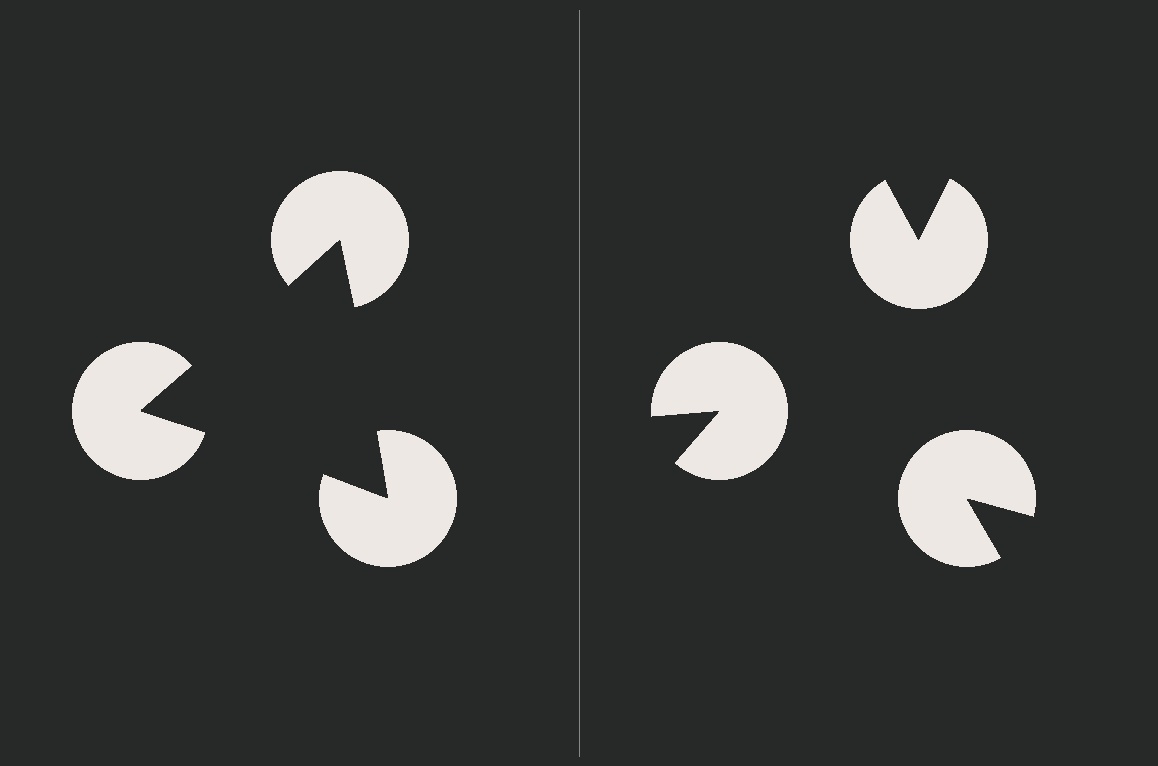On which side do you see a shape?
An illusory triangle appears on the left side. On the right side the wedge cuts are rotated, so no coherent shape forms.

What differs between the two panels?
The pac-man discs are positioned identically on both sides; only the wedge orientations differ. On the left they align to a triangle; on the right they are misaligned.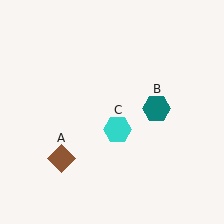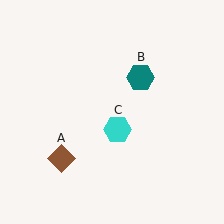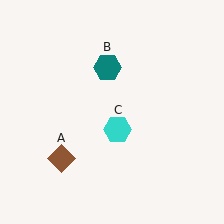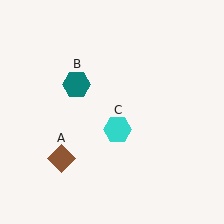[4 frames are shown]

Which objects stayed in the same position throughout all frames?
Brown diamond (object A) and cyan hexagon (object C) remained stationary.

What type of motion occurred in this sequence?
The teal hexagon (object B) rotated counterclockwise around the center of the scene.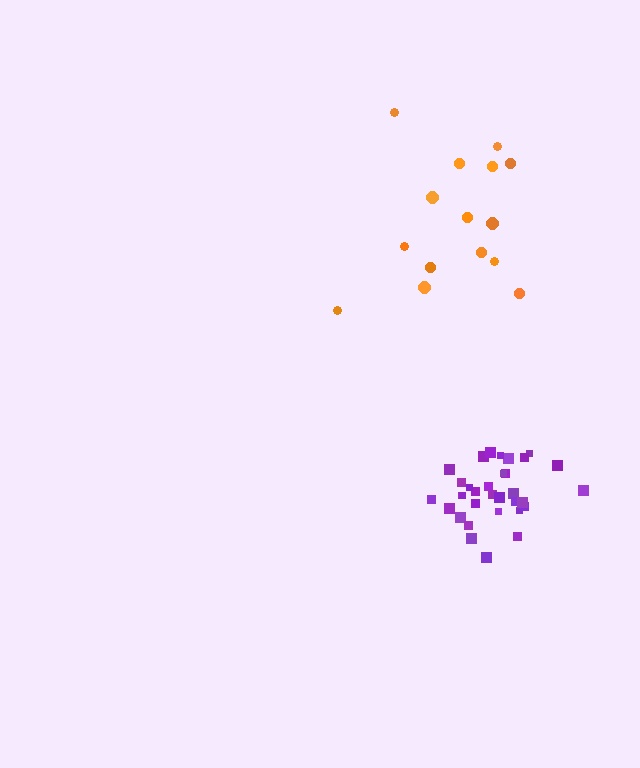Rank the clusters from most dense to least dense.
purple, orange.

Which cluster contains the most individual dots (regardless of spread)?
Purple (33).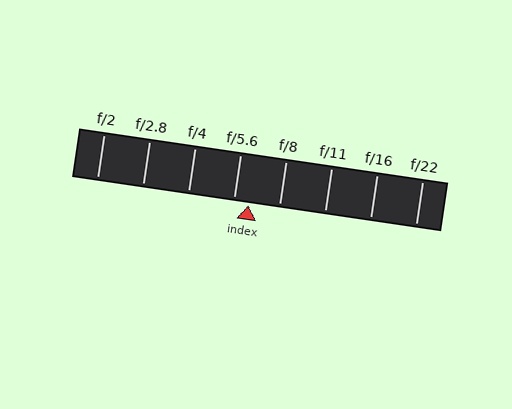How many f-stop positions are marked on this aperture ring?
There are 8 f-stop positions marked.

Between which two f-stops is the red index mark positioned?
The index mark is between f/5.6 and f/8.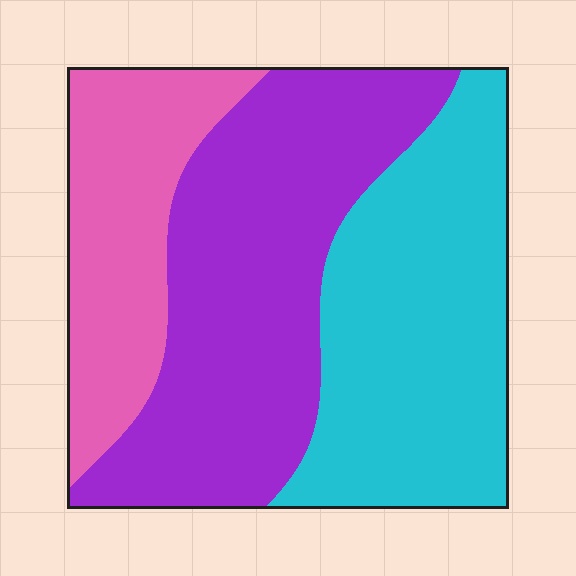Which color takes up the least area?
Pink, at roughly 20%.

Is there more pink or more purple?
Purple.